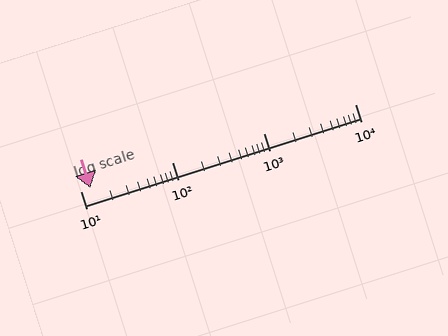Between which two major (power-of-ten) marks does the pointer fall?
The pointer is between 10 and 100.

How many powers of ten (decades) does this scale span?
The scale spans 3 decades, from 10 to 10000.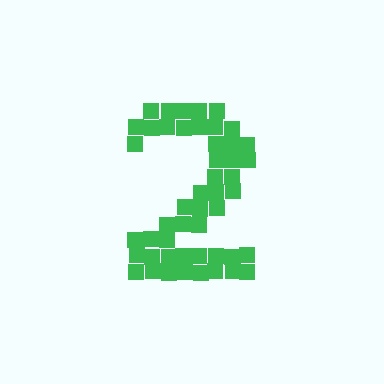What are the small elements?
The small elements are squares.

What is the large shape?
The large shape is the digit 2.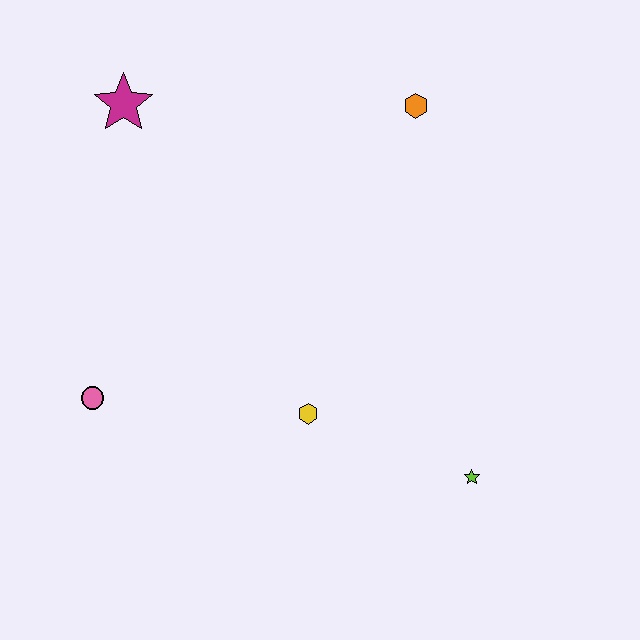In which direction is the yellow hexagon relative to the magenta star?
The yellow hexagon is below the magenta star.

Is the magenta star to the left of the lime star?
Yes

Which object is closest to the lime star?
The yellow hexagon is closest to the lime star.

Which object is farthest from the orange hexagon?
The pink circle is farthest from the orange hexagon.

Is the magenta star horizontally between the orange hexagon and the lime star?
No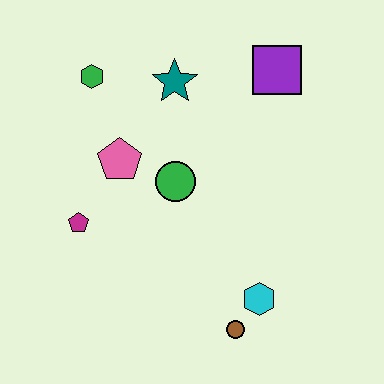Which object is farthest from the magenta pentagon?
The purple square is farthest from the magenta pentagon.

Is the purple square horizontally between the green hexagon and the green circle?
No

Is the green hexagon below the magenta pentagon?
No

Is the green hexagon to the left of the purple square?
Yes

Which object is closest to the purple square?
The teal star is closest to the purple square.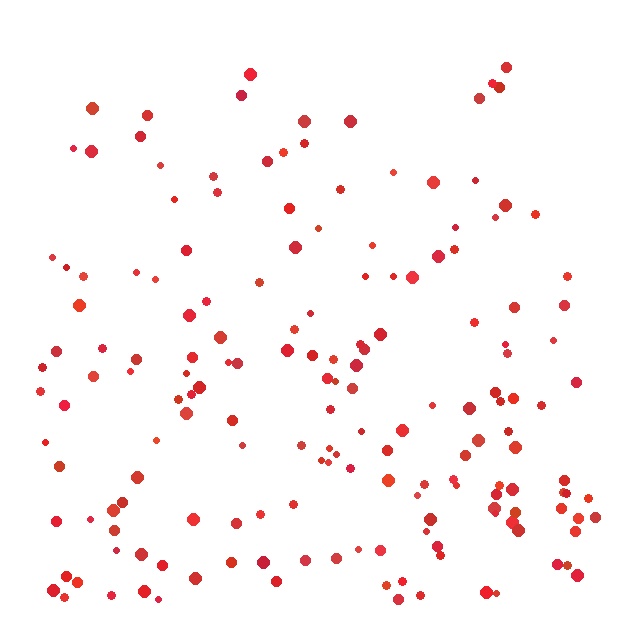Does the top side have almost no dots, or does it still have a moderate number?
Still a moderate number, just noticeably fewer than the bottom.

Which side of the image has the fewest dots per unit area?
The top.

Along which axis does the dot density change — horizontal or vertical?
Vertical.